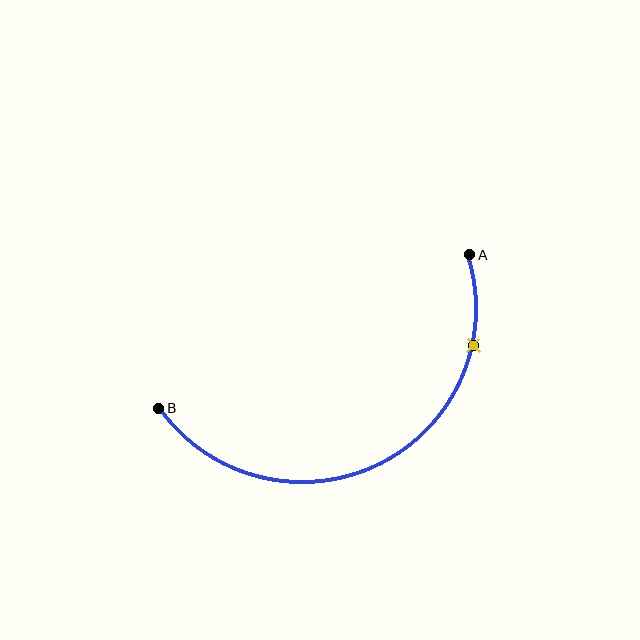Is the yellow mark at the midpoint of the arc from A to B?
No. The yellow mark lies on the arc but is closer to endpoint A. The arc midpoint would be at the point on the curve equidistant along the arc from both A and B.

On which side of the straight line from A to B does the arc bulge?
The arc bulges below the straight line connecting A and B.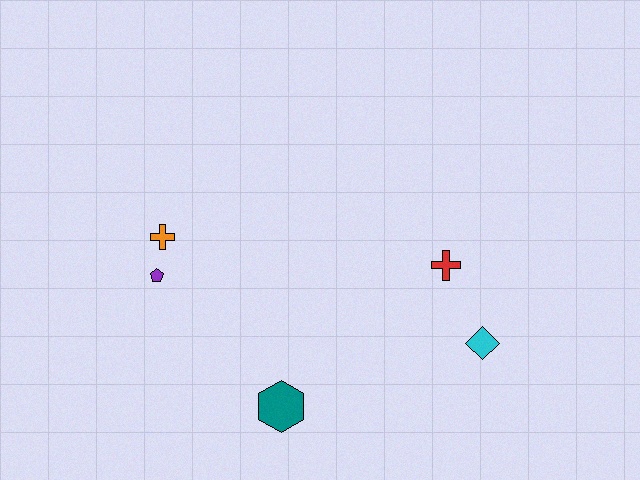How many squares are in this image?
There are no squares.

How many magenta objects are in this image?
There are no magenta objects.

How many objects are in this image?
There are 5 objects.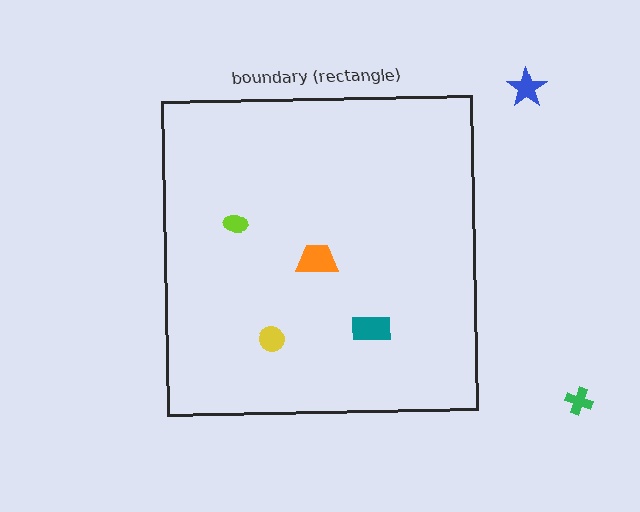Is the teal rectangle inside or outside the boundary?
Inside.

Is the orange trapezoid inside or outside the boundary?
Inside.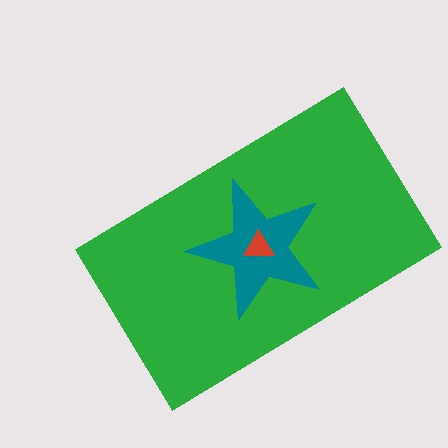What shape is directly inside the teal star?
The red triangle.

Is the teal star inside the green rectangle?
Yes.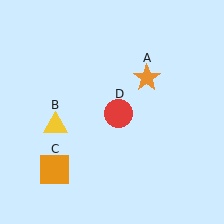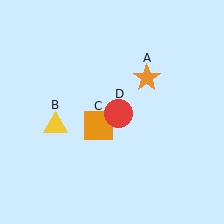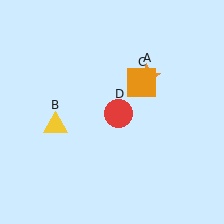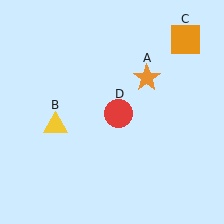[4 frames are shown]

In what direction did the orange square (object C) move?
The orange square (object C) moved up and to the right.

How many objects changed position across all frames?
1 object changed position: orange square (object C).